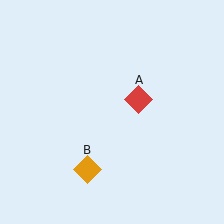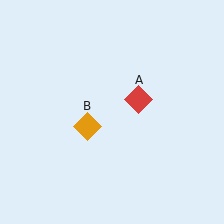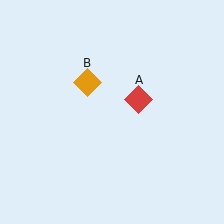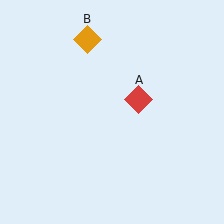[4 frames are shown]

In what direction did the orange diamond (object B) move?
The orange diamond (object B) moved up.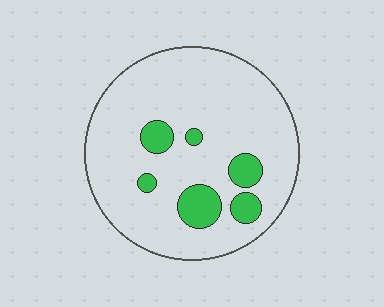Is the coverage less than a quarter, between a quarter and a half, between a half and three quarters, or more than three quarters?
Less than a quarter.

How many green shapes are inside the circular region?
6.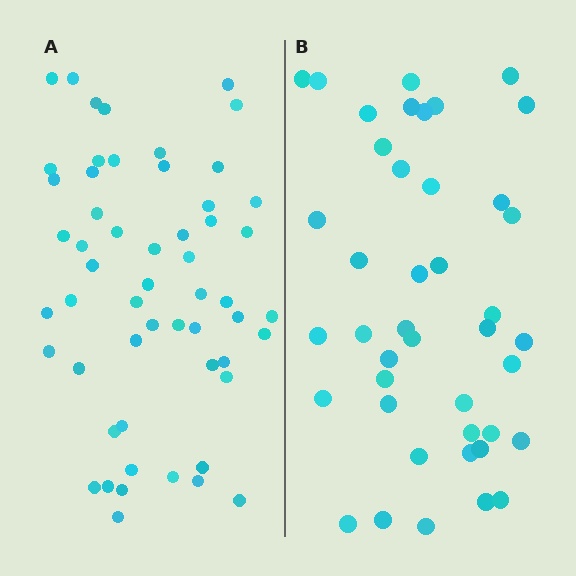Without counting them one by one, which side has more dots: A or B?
Region A (the left region) has more dots.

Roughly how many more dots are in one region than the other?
Region A has approximately 15 more dots than region B.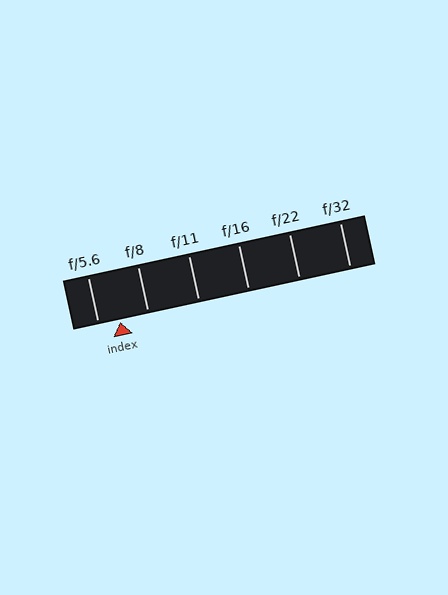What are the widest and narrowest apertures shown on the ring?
The widest aperture shown is f/5.6 and the narrowest is f/32.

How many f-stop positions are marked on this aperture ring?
There are 6 f-stop positions marked.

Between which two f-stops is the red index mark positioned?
The index mark is between f/5.6 and f/8.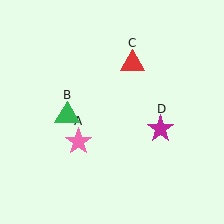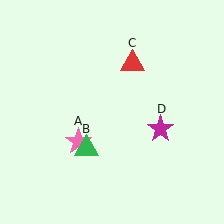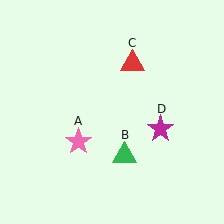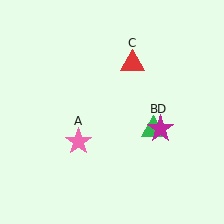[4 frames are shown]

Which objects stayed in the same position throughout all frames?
Pink star (object A) and red triangle (object C) and magenta star (object D) remained stationary.